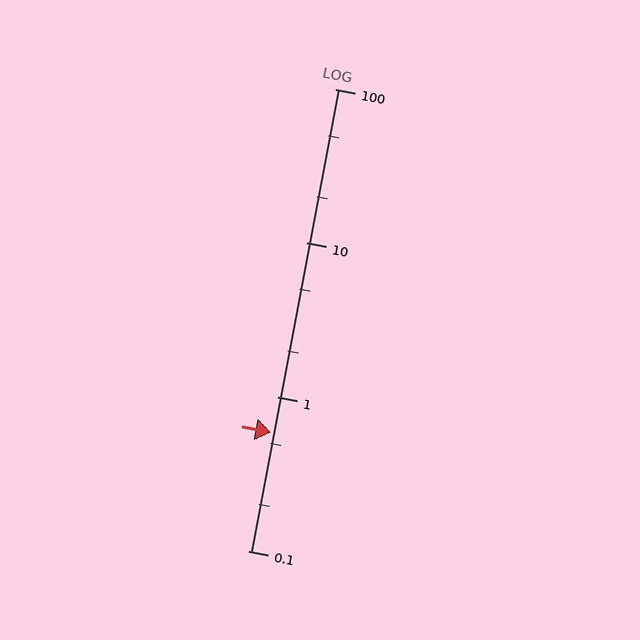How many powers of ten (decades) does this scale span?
The scale spans 3 decades, from 0.1 to 100.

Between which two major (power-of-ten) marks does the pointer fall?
The pointer is between 0.1 and 1.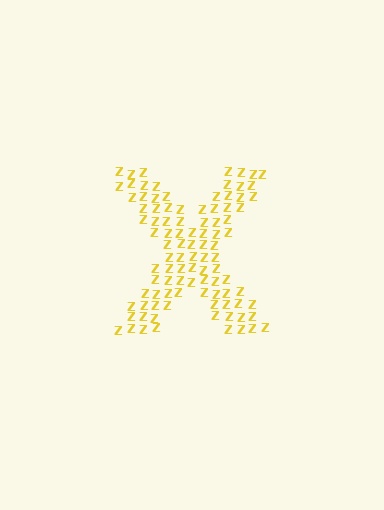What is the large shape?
The large shape is the letter X.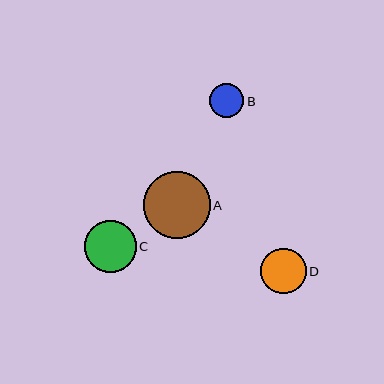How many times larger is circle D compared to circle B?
Circle D is approximately 1.3 times the size of circle B.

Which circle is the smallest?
Circle B is the smallest with a size of approximately 34 pixels.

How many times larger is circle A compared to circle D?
Circle A is approximately 1.5 times the size of circle D.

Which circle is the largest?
Circle A is the largest with a size of approximately 67 pixels.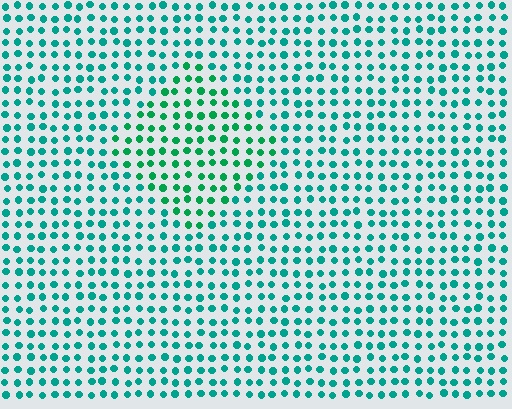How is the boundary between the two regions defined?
The boundary is defined purely by a slight shift in hue (about 25 degrees). Spacing, size, and orientation are identical on both sides.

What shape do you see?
I see a diamond.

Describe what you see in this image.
The image is filled with small teal elements in a uniform arrangement. A diamond-shaped region is visible where the elements are tinted to a slightly different hue, forming a subtle color boundary.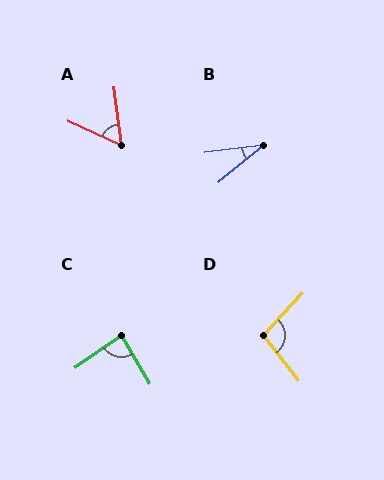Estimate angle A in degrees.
Approximately 58 degrees.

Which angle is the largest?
D, at approximately 99 degrees.